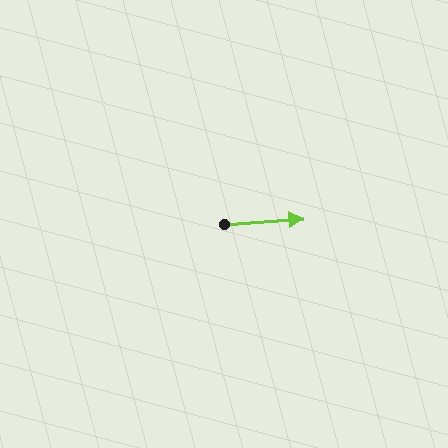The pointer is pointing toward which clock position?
Roughly 3 o'clock.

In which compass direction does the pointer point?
East.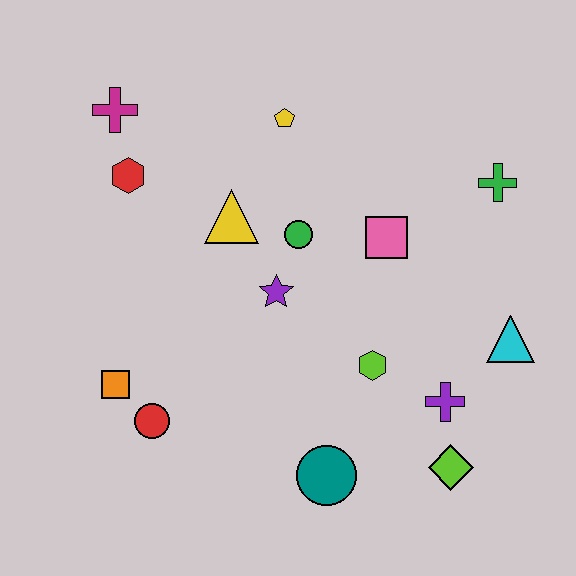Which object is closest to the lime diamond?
The purple cross is closest to the lime diamond.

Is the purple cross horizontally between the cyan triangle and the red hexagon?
Yes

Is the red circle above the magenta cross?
No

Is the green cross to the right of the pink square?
Yes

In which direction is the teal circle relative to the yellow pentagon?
The teal circle is below the yellow pentagon.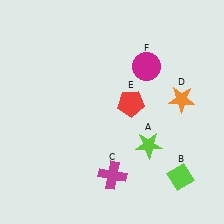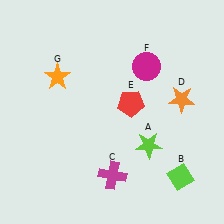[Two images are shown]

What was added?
An orange star (G) was added in Image 2.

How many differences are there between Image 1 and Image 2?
There is 1 difference between the two images.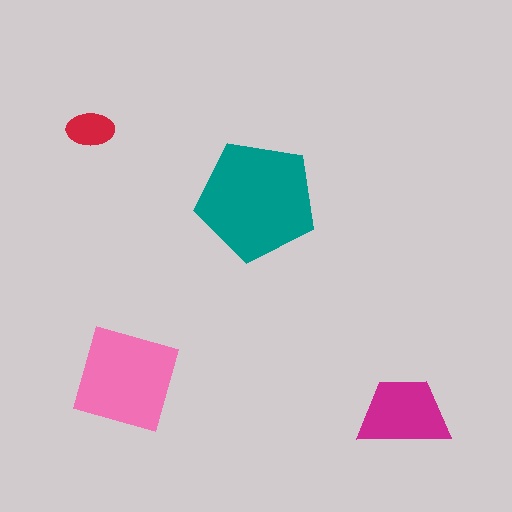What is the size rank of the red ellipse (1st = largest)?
4th.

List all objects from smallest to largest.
The red ellipse, the magenta trapezoid, the pink diamond, the teal pentagon.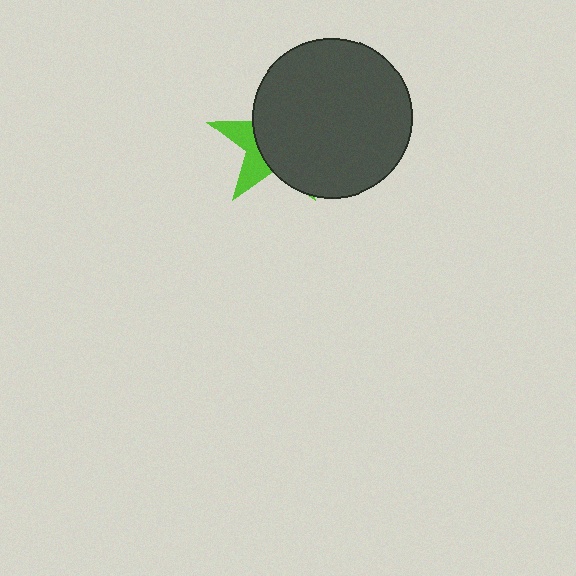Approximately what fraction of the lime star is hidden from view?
Roughly 69% of the lime star is hidden behind the dark gray circle.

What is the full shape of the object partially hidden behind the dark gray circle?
The partially hidden object is a lime star.